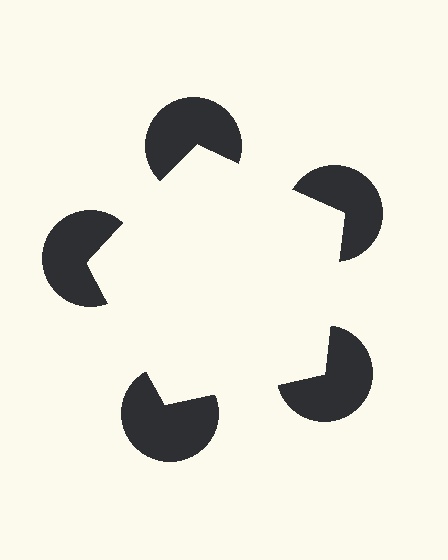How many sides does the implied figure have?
5 sides.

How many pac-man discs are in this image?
There are 5 — one at each vertex of the illusory pentagon.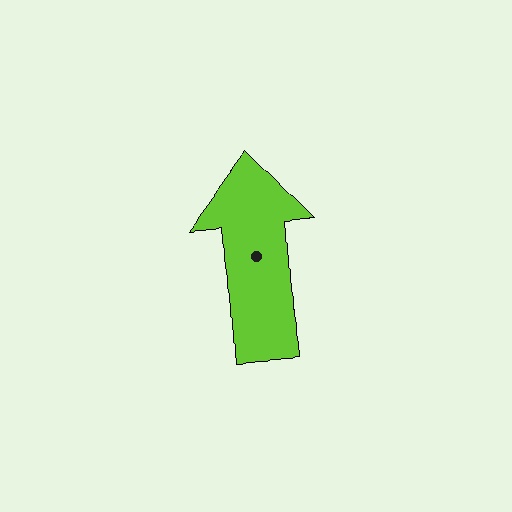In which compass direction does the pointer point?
North.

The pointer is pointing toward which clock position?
Roughly 12 o'clock.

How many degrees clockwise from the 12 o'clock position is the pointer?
Approximately 356 degrees.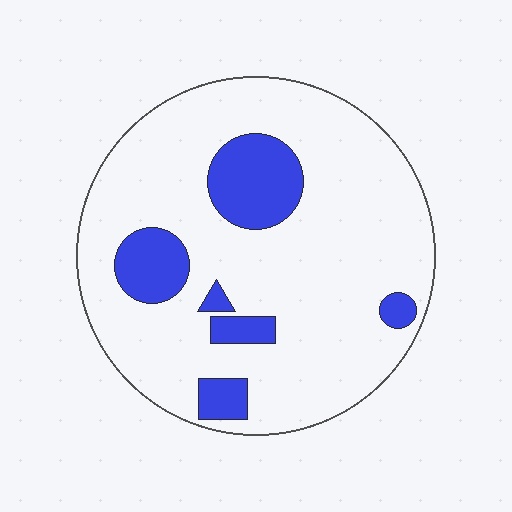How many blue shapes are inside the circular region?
6.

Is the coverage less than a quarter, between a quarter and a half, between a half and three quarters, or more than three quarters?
Less than a quarter.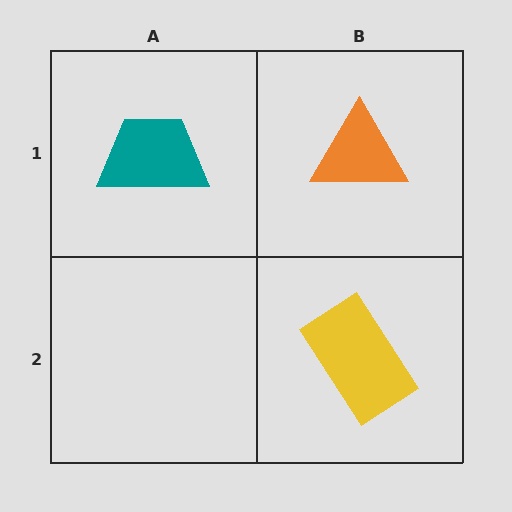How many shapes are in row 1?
2 shapes.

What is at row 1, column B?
An orange triangle.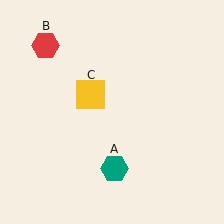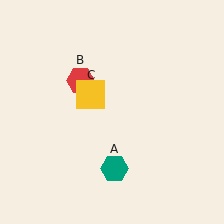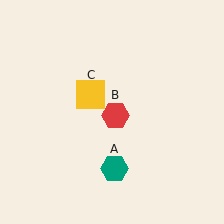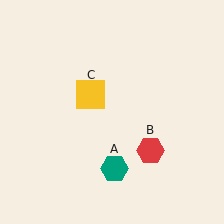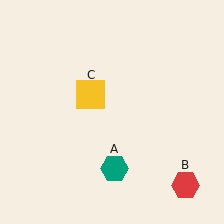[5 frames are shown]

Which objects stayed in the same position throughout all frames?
Teal hexagon (object A) and yellow square (object C) remained stationary.